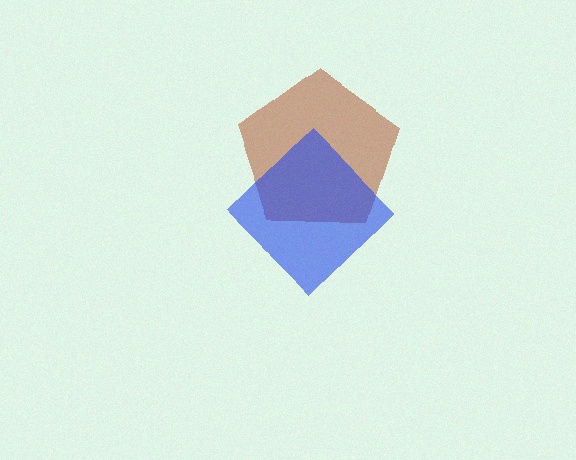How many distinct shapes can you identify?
There are 2 distinct shapes: a brown pentagon, a blue diamond.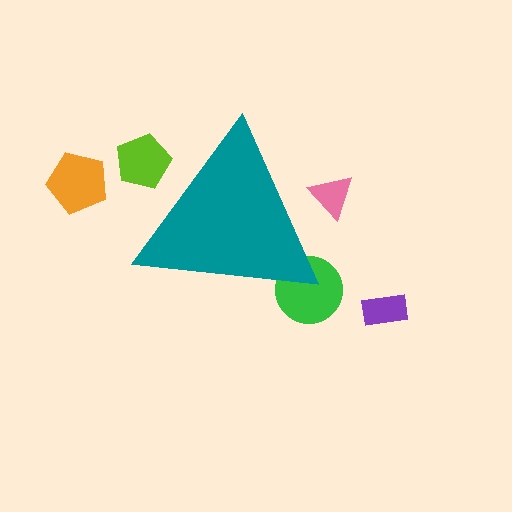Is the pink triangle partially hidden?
Yes, the pink triangle is partially hidden behind the teal triangle.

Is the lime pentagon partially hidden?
Yes, the lime pentagon is partially hidden behind the teal triangle.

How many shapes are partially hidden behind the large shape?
3 shapes are partially hidden.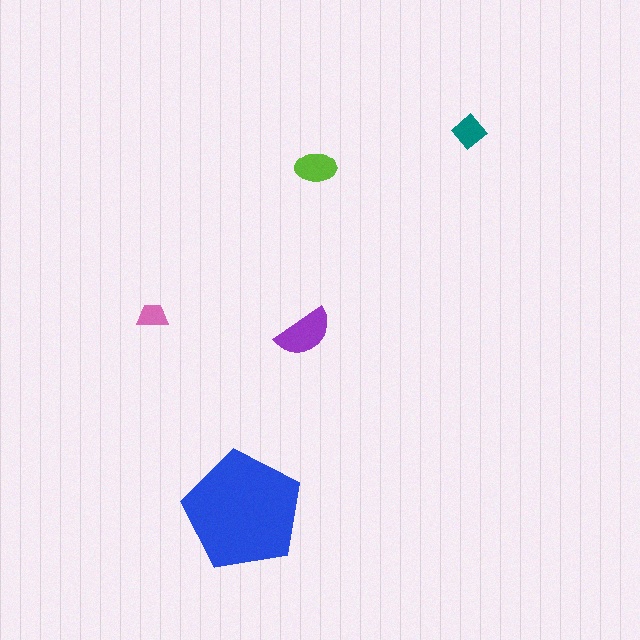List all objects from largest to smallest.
The blue pentagon, the purple semicircle, the lime ellipse, the teal diamond, the pink trapezoid.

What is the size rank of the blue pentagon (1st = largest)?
1st.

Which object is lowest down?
The blue pentagon is bottommost.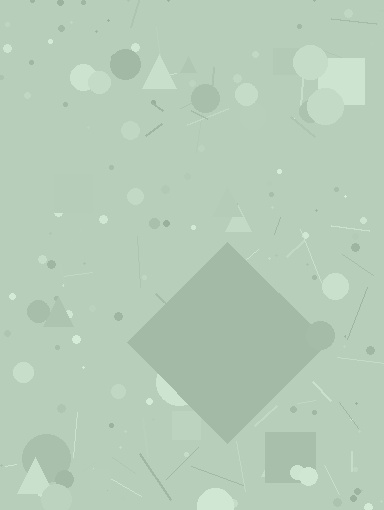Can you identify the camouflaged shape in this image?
The camouflaged shape is a diamond.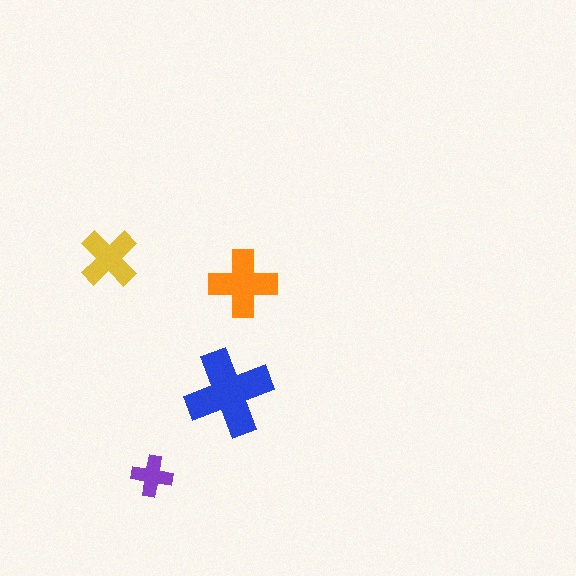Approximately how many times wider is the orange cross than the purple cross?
About 1.5 times wider.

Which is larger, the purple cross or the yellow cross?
The yellow one.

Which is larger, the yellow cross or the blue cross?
The blue one.